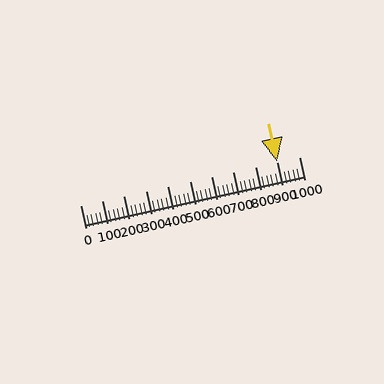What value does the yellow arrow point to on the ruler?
The yellow arrow points to approximately 900.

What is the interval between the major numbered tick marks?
The major tick marks are spaced 100 units apart.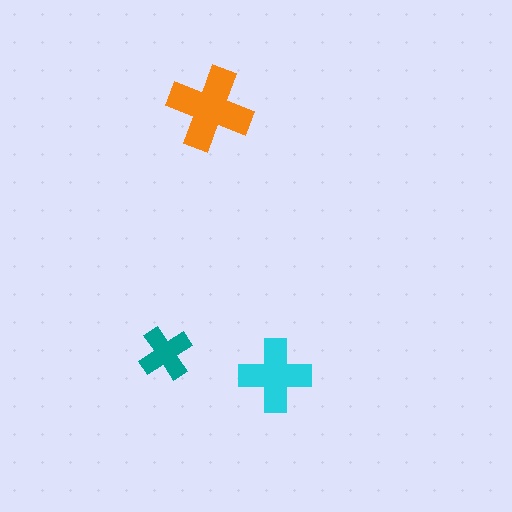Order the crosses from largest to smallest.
the orange one, the cyan one, the teal one.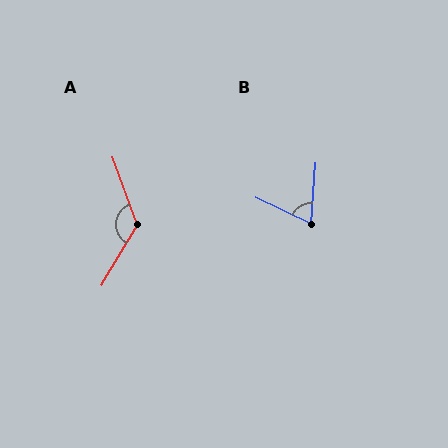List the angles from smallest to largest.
B (69°), A (129°).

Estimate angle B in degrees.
Approximately 69 degrees.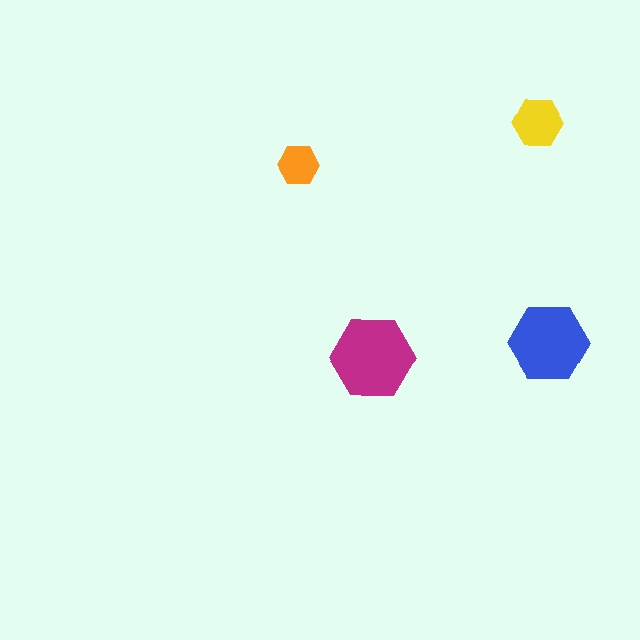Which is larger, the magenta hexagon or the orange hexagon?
The magenta one.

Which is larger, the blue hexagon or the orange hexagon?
The blue one.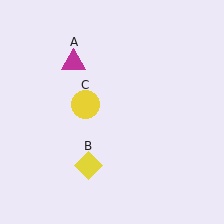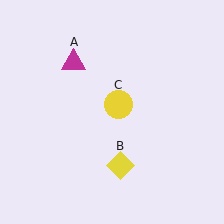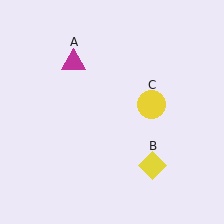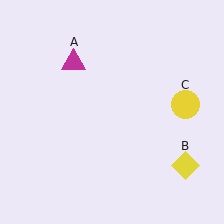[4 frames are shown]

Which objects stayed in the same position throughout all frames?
Magenta triangle (object A) remained stationary.